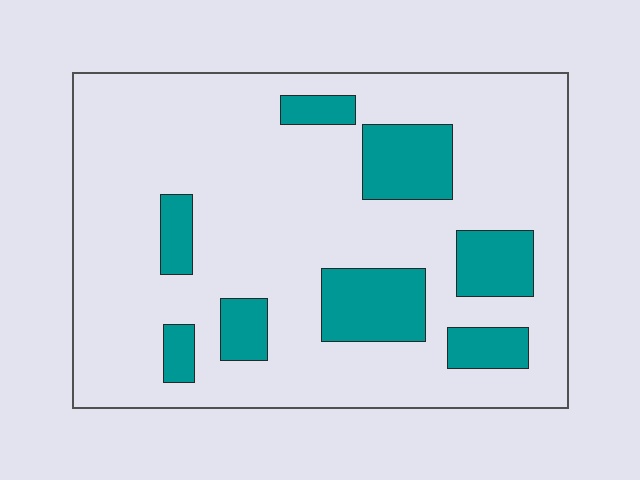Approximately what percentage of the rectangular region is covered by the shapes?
Approximately 20%.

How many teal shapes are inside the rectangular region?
8.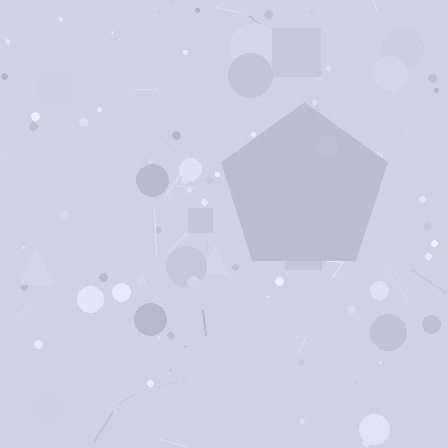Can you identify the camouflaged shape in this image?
The camouflaged shape is a pentagon.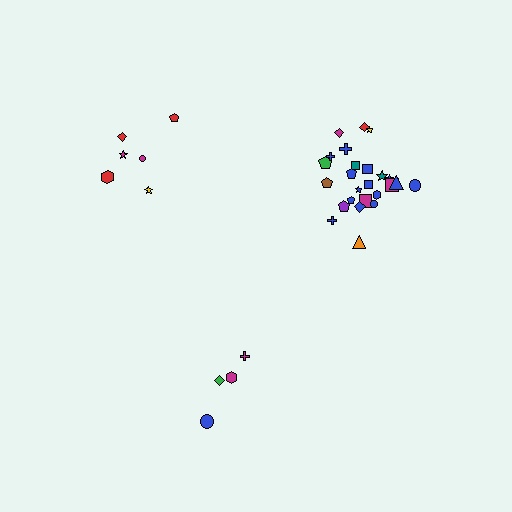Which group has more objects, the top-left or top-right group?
The top-right group.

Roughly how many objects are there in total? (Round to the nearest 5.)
Roughly 35 objects in total.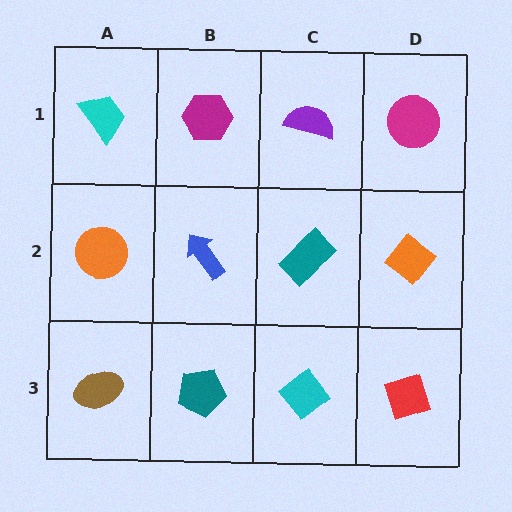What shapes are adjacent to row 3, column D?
An orange diamond (row 2, column D), a cyan diamond (row 3, column C).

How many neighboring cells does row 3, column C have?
3.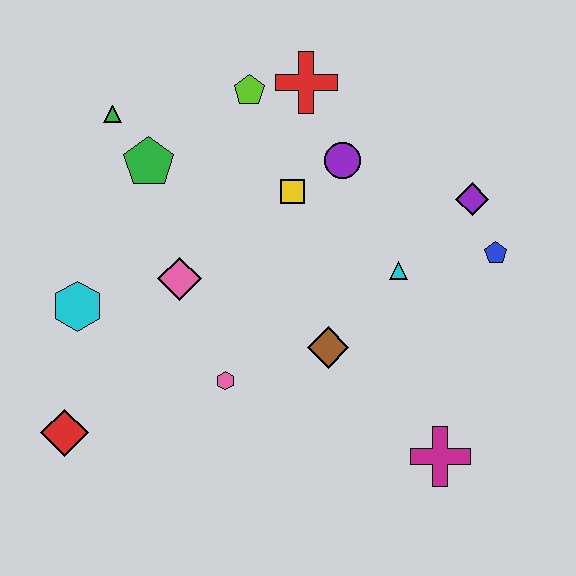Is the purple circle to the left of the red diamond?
No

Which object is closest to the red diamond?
The cyan hexagon is closest to the red diamond.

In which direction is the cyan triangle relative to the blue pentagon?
The cyan triangle is to the left of the blue pentagon.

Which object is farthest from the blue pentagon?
The red diamond is farthest from the blue pentagon.